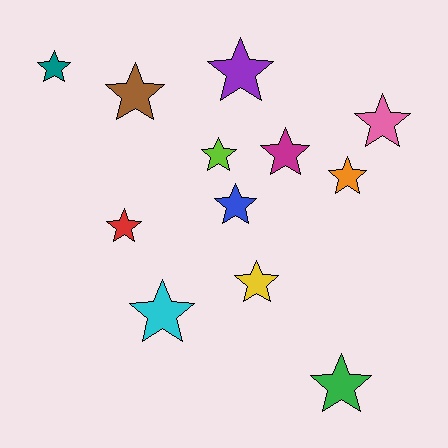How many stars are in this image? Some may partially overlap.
There are 12 stars.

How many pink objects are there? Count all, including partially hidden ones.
There is 1 pink object.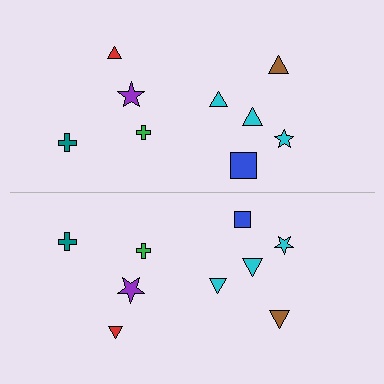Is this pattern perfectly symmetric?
No, the pattern is not perfectly symmetric. The blue square on the bottom side has a different size than its mirror counterpart.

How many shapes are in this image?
There are 18 shapes in this image.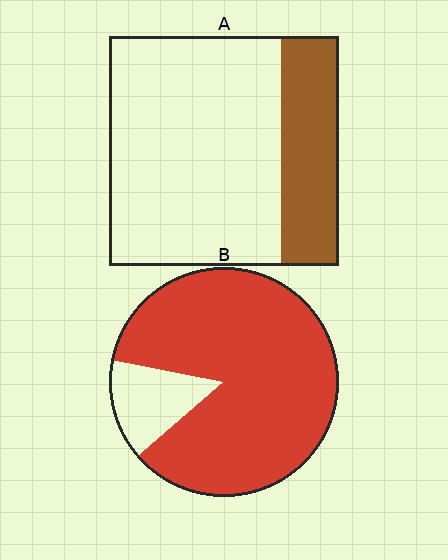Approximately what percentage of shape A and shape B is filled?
A is approximately 25% and B is approximately 85%.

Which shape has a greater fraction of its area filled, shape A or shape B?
Shape B.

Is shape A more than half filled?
No.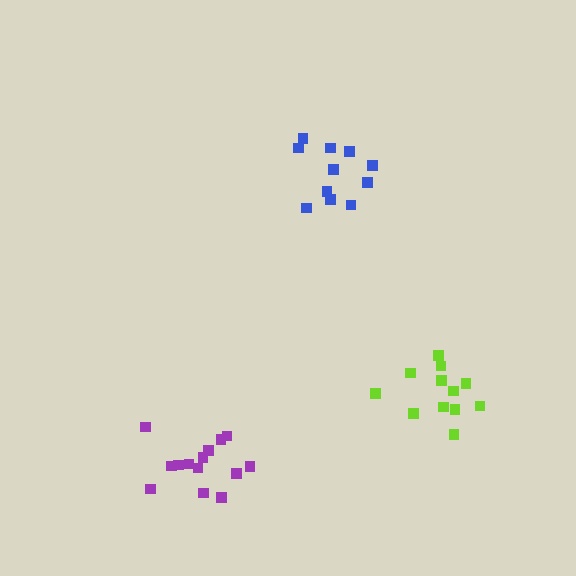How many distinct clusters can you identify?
There are 3 distinct clusters.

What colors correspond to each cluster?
The clusters are colored: lime, purple, blue.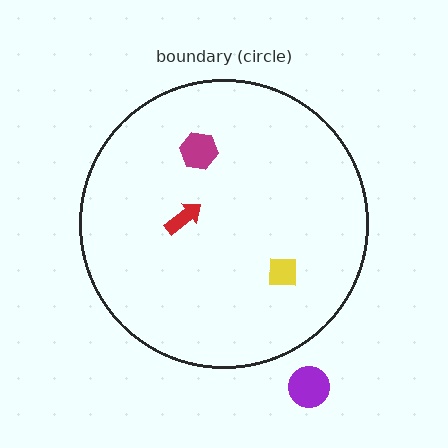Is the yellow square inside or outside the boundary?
Inside.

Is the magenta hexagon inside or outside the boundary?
Inside.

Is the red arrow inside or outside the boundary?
Inside.